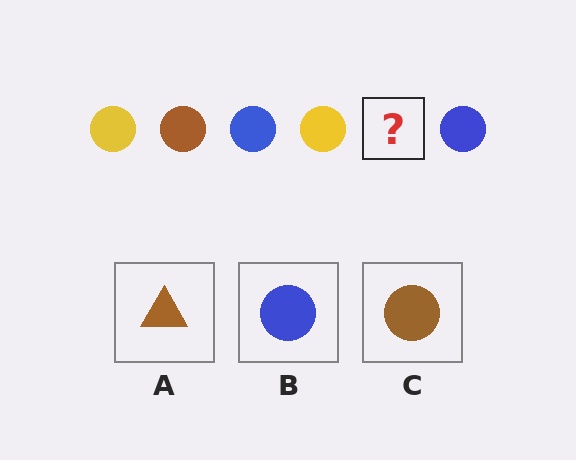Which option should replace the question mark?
Option C.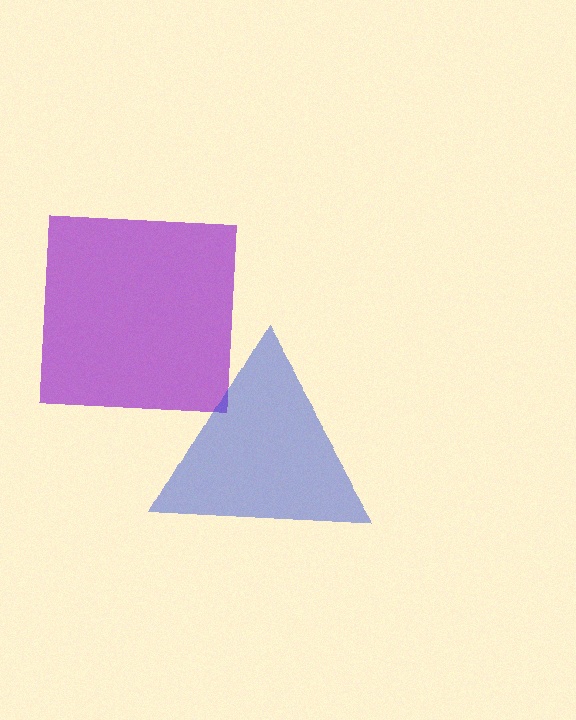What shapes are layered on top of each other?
The layered shapes are: a purple square, a blue triangle.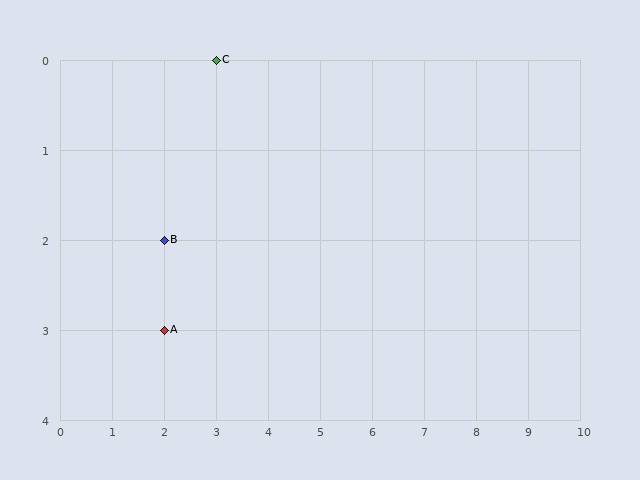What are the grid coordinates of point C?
Point C is at grid coordinates (3, 0).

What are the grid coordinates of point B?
Point B is at grid coordinates (2, 2).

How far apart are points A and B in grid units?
Points A and B are 1 row apart.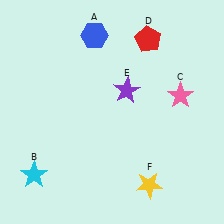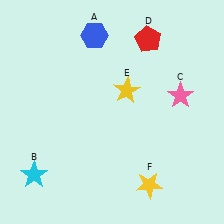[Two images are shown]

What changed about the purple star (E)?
In Image 1, E is purple. In Image 2, it changed to yellow.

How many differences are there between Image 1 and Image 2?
There is 1 difference between the two images.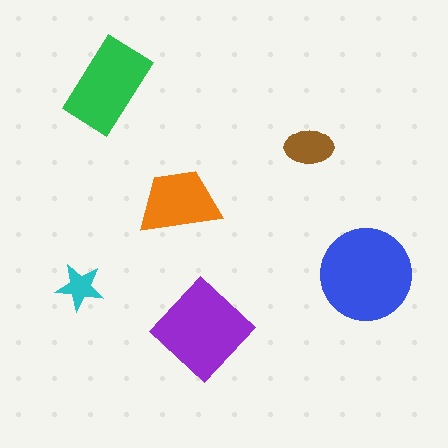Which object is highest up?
The green rectangle is topmost.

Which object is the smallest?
The cyan star.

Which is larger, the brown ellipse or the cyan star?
The brown ellipse.